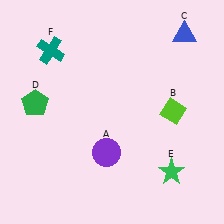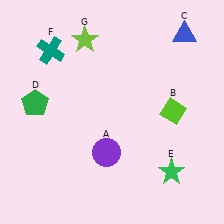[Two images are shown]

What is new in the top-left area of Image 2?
A lime star (G) was added in the top-left area of Image 2.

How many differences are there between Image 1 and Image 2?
There is 1 difference between the two images.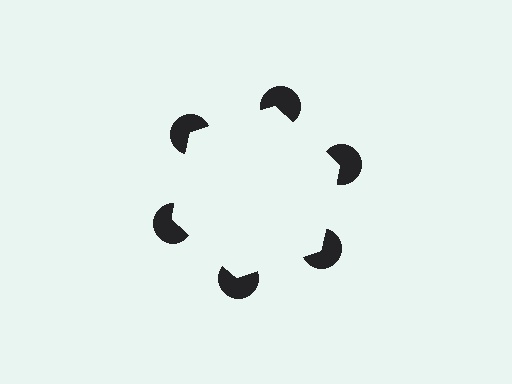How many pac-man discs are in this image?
There are 6 — one at each vertex of the illusory hexagon.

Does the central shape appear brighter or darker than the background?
It typically appears slightly brighter than the background, even though no actual brightness change is drawn.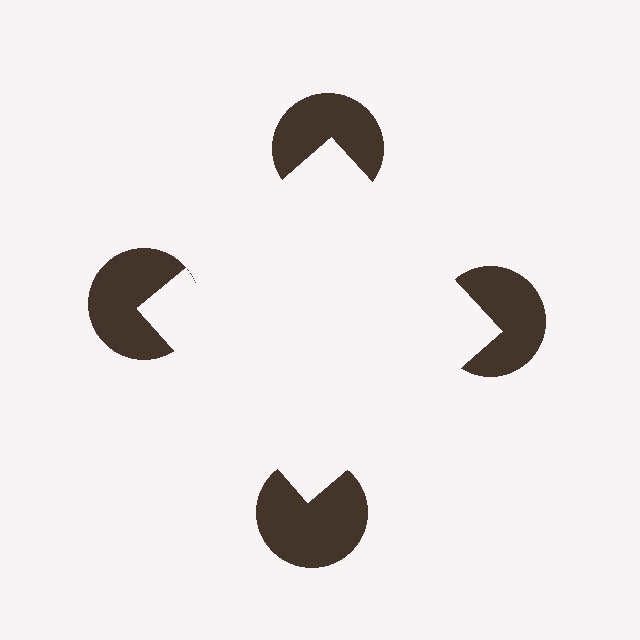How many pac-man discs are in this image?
There are 4 — one at each vertex of the illusory square.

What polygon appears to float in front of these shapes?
An illusory square — its edges are inferred from the aligned wedge cuts in the pac-man discs, not physically drawn.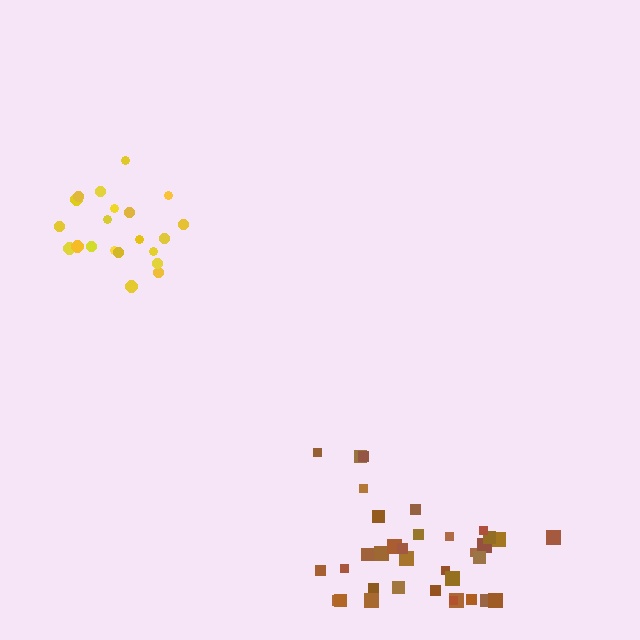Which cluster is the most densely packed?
Yellow.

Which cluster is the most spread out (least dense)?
Brown.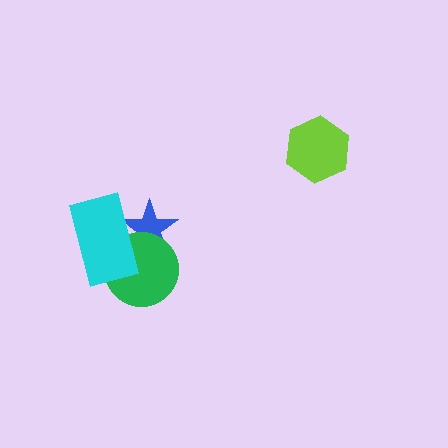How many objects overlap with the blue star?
2 objects overlap with the blue star.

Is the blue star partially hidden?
Yes, it is partially covered by another shape.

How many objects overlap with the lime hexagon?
0 objects overlap with the lime hexagon.